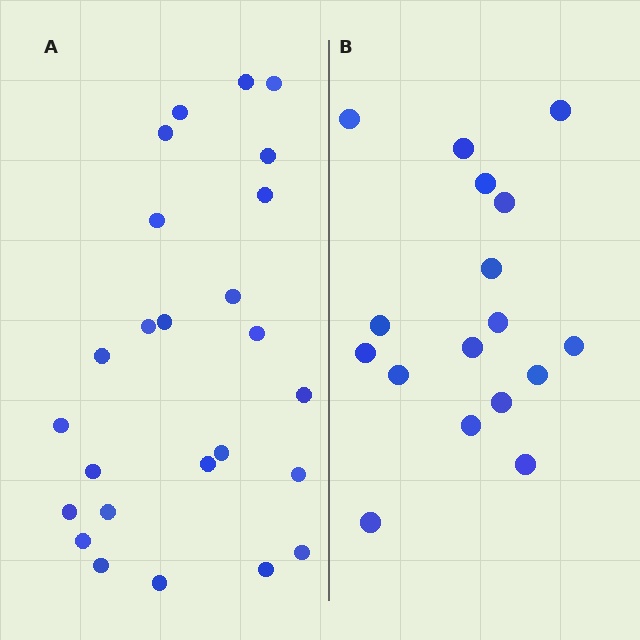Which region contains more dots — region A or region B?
Region A (the left region) has more dots.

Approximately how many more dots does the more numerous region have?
Region A has roughly 8 or so more dots than region B.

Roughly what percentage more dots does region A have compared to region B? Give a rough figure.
About 45% more.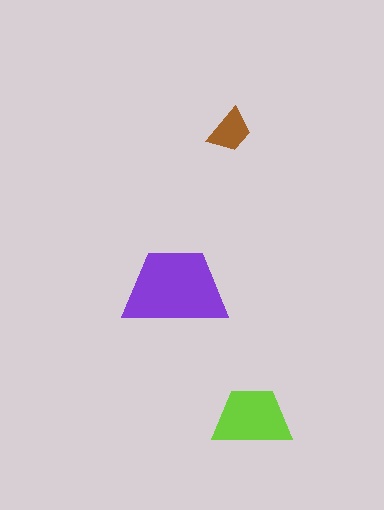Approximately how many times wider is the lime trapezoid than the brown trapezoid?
About 2 times wider.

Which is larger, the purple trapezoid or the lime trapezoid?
The purple one.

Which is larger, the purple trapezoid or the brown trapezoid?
The purple one.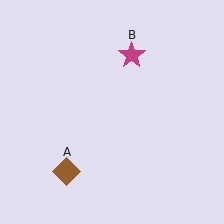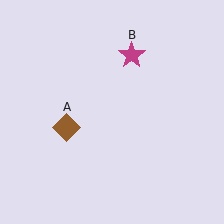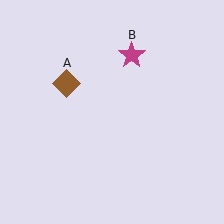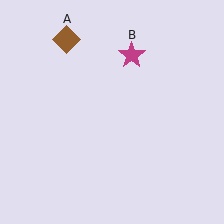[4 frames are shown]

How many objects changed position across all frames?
1 object changed position: brown diamond (object A).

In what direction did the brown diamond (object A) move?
The brown diamond (object A) moved up.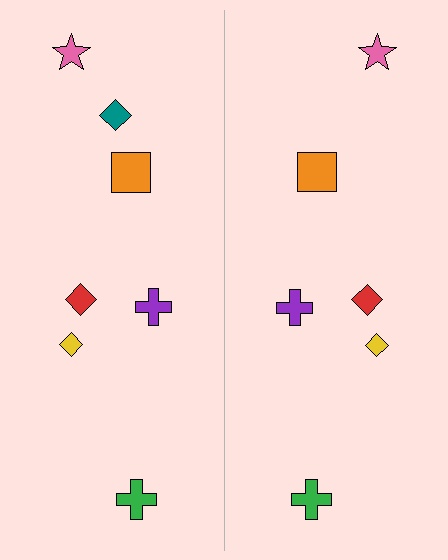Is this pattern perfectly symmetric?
No, the pattern is not perfectly symmetric. A teal diamond is missing from the right side.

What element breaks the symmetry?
A teal diamond is missing from the right side.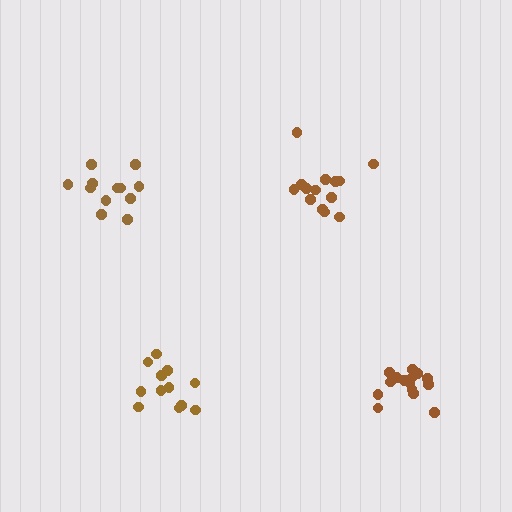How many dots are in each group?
Group 1: 12 dots, Group 2: 14 dots, Group 3: 12 dots, Group 4: 15 dots (53 total).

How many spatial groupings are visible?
There are 4 spatial groupings.